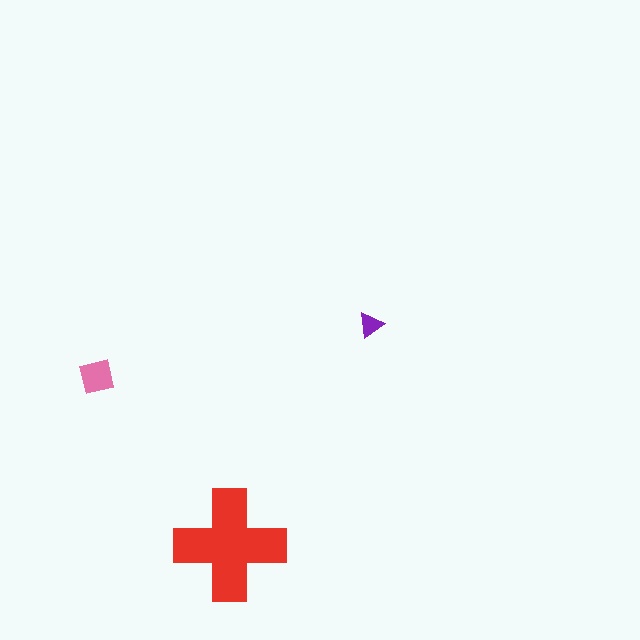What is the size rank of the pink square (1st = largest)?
2nd.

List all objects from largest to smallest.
The red cross, the pink square, the purple triangle.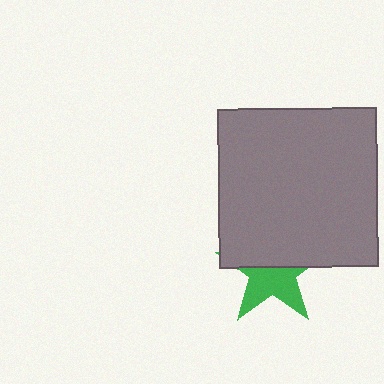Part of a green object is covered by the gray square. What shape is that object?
It is a star.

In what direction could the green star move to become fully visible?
The green star could move down. That would shift it out from behind the gray square entirely.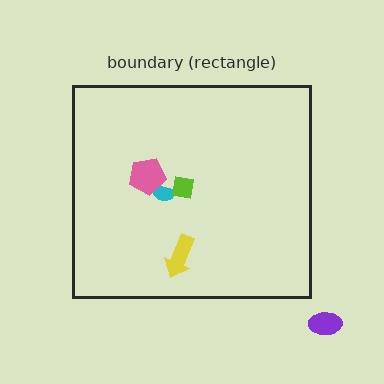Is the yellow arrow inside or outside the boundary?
Inside.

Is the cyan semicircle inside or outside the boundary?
Inside.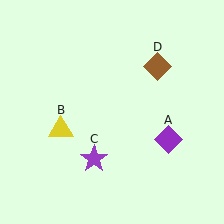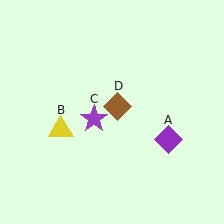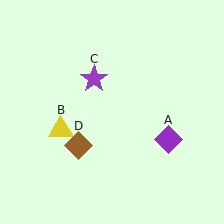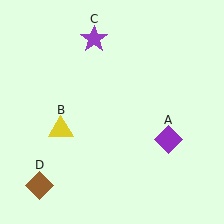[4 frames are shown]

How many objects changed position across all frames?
2 objects changed position: purple star (object C), brown diamond (object D).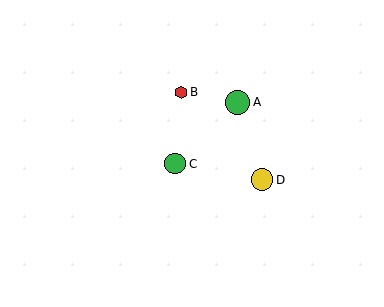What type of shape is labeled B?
Shape B is a red hexagon.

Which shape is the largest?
The green circle (labeled A) is the largest.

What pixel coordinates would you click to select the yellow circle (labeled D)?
Click at (262, 180) to select the yellow circle D.